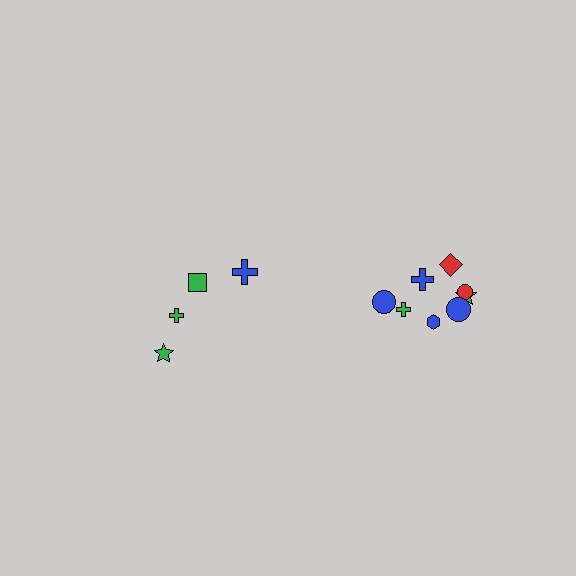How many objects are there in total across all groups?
There are 12 objects.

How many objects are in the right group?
There are 8 objects.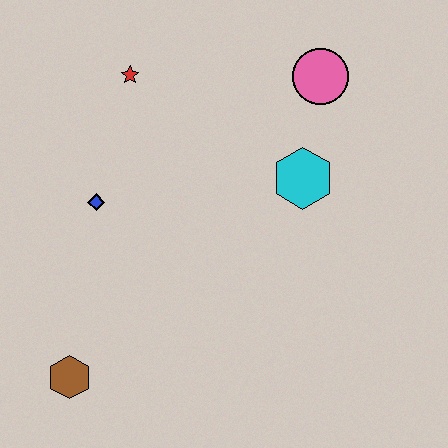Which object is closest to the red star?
The blue diamond is closest to the red star.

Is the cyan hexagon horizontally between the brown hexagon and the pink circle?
Yes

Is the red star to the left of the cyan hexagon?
Yes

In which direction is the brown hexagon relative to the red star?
The brown hexagon is below the red star.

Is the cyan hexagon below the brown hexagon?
No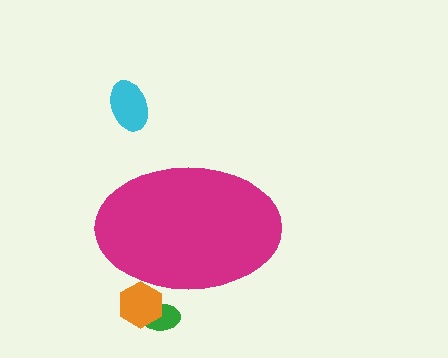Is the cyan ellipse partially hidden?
No, the cyan ellipse is fully visible.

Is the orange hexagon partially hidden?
Yes, the orange hexagon is partially hidden behind the magenta ellipse.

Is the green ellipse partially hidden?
Yes, the green ellipse is partially hidden behind the magenta ellipse.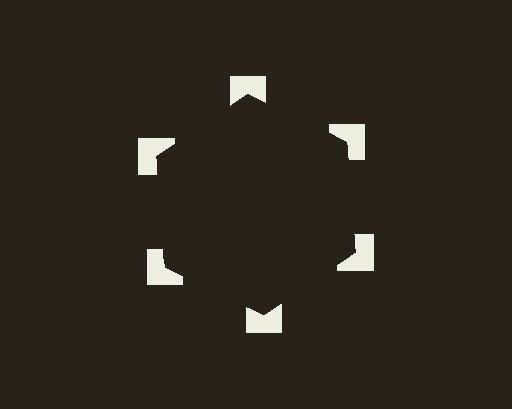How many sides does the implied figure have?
6 sides.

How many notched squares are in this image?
There are 6 — one at each vertex of the illusory hexagon.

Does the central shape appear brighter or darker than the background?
It typically appears slightly darker than the background, even though no actual brightness change is drawn.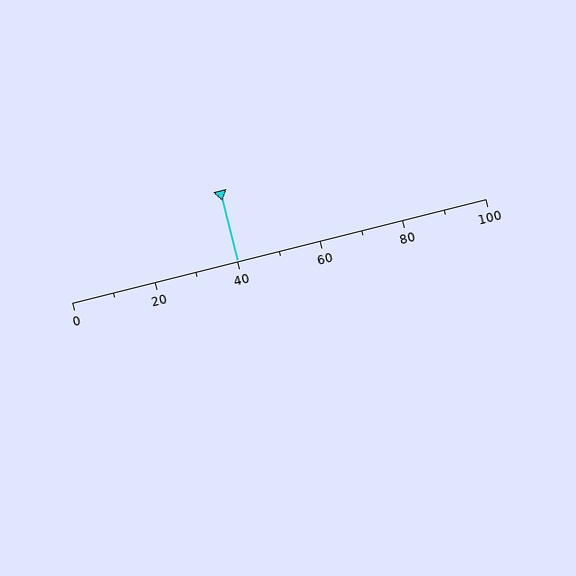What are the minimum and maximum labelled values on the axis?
The axis runs from 0 to 100.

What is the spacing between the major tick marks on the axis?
The major ticks are spaced 20 apart.